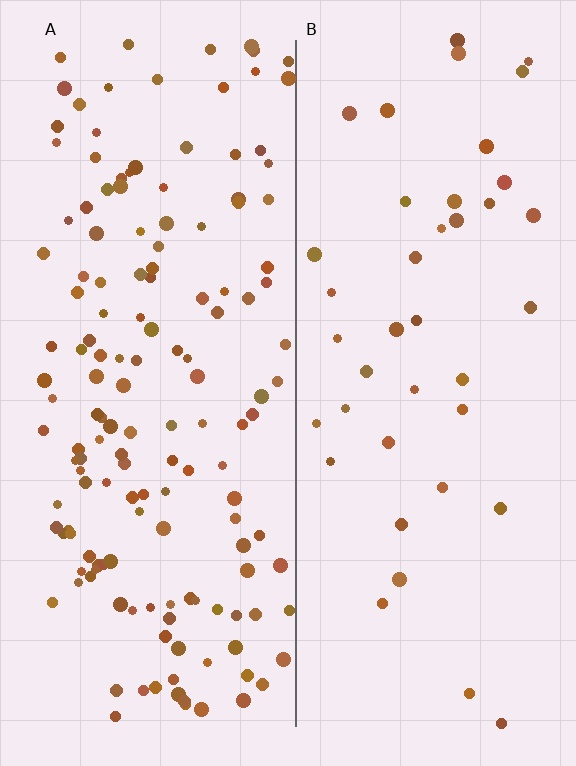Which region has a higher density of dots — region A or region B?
A (the left).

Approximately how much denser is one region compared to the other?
Approximately 3.7× — region A over region B.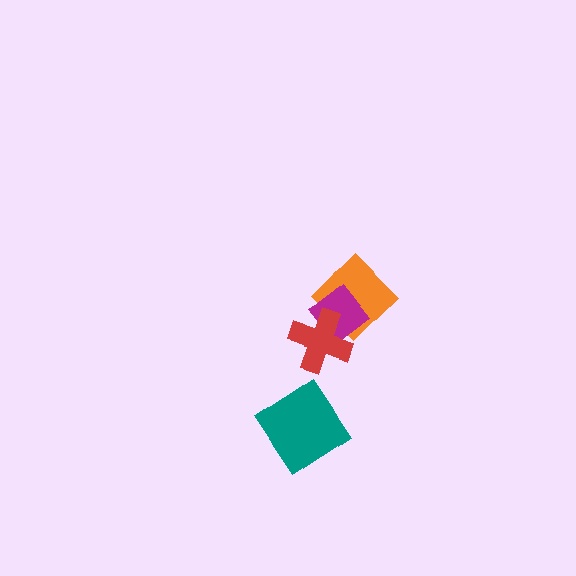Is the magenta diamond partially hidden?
Yes, it is partially covered by another shape.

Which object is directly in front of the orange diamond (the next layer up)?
The magenta diamond is directly in front of the orange diamond.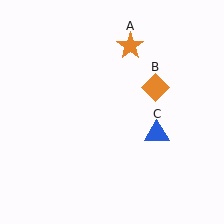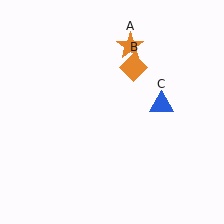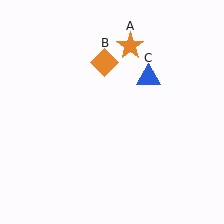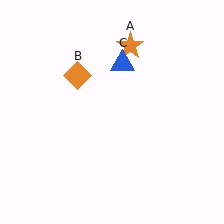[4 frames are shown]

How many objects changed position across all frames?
2 objects changed position: orange diamond (object B), blue triangle (object C).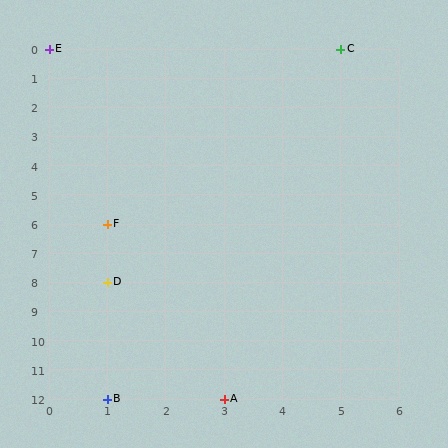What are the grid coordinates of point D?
Point D is at grid coordinates (1, 8).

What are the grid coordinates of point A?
Point A is at grid coordinates (3, 12).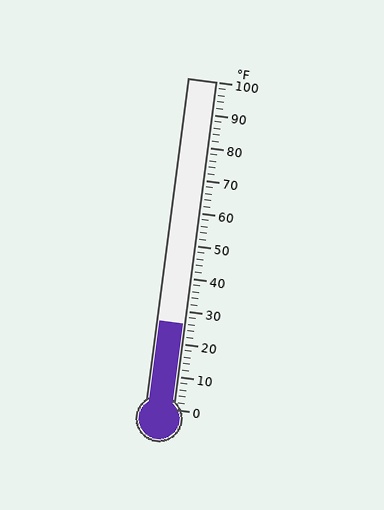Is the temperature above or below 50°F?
The temperature is below 50°F.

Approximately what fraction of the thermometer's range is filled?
The thermometer is filled to approximately 25% of its range.